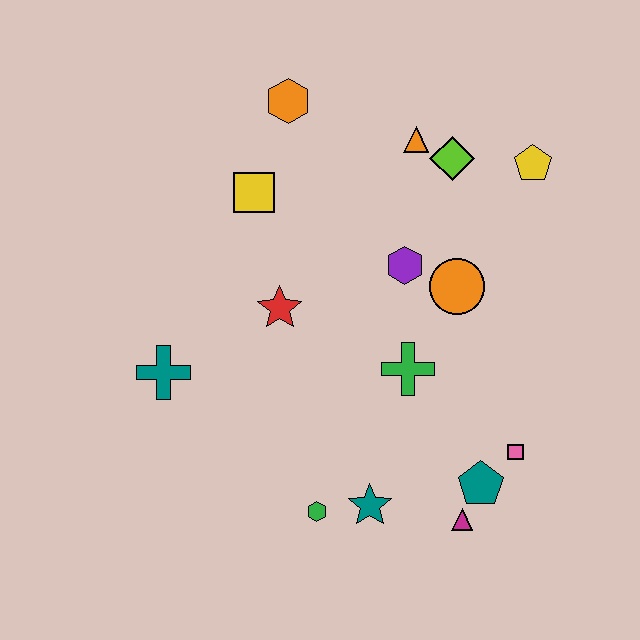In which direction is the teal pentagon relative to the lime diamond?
The teal pentagon is below the lime diamond.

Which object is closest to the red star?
The yellow square is closest to the red star.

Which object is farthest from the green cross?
The orange hexagon is farthest from the green cross.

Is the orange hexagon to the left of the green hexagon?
Yes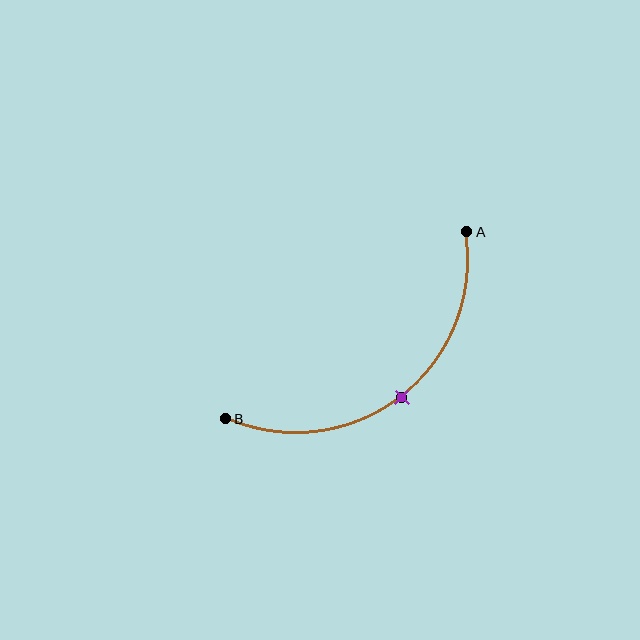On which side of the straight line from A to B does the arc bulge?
The arc bulges below and to the right of the straight line connecting A and B.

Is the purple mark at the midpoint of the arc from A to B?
Yes. The purple mark lies on the arc at equal arc-length from both A and B — it is the arc midpoint.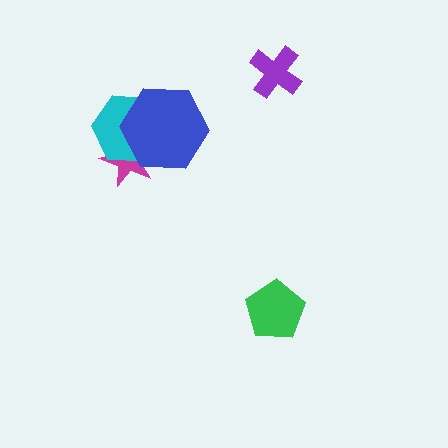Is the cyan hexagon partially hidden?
Yes, it is partially covered by another shape.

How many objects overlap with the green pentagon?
0 objects overlap with the green pentagon.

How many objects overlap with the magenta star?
2 objects overlap with the magenta star.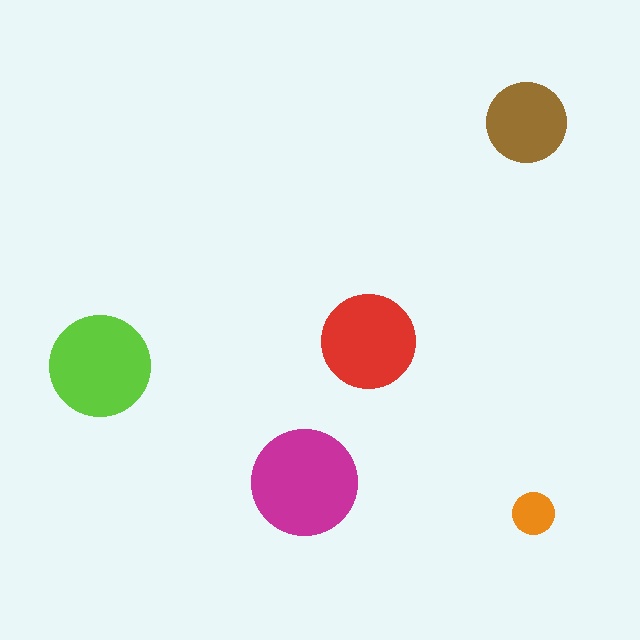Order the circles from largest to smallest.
the magenta one, the lime one, the red one, the brown one, the orange one.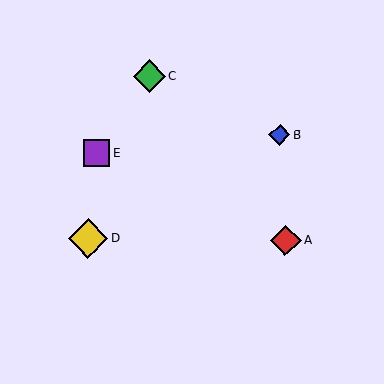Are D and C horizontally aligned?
No, D is at y≈239 and C is at y≈76.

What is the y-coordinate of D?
Object D is at y≈239.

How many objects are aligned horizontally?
2 objects (A, D) are aligned horizontally.